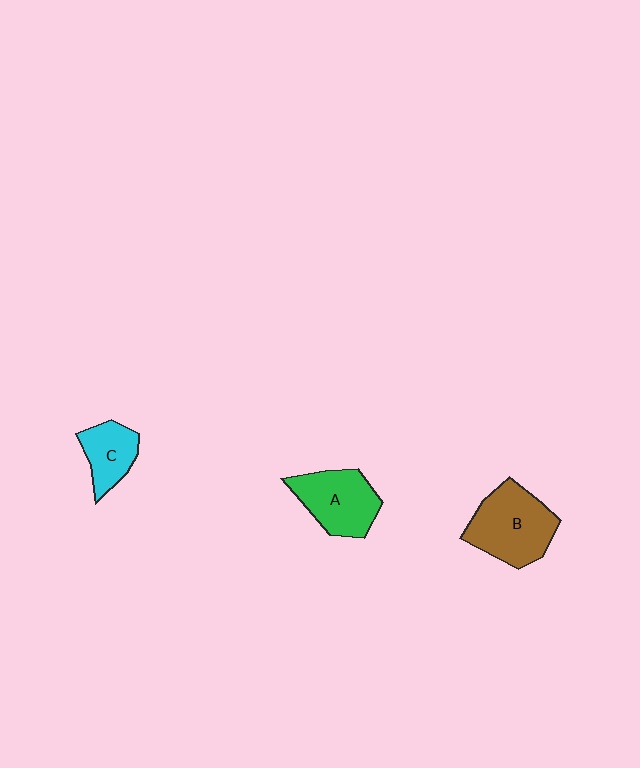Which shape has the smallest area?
Shape C (cyan).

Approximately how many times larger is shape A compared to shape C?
Approximately 1.5 times.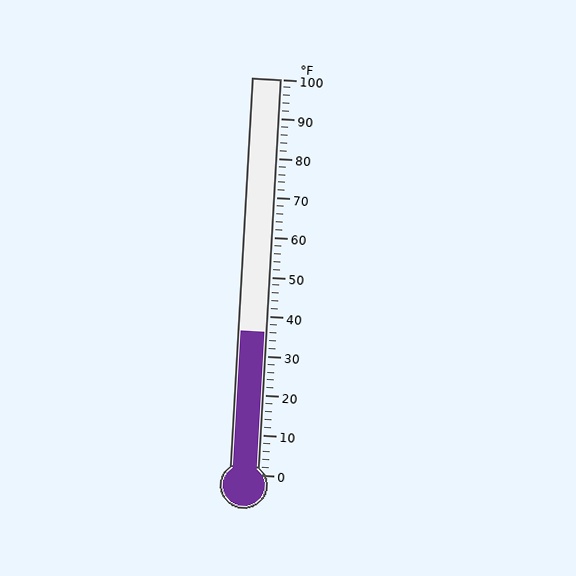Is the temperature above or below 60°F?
The temperature is below 60°F.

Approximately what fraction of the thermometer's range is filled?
The thermometer is filled to approximately 35% of its range.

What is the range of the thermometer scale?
The thermometer scale ranges from 0°F to 100°F.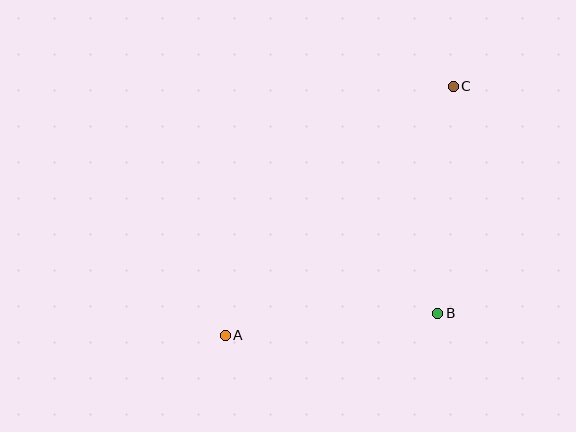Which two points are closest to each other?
Points A and B are closest to each other.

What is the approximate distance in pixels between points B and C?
The distance between B and C is approximately 228 pixels.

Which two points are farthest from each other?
Points A and C are farthest from each other.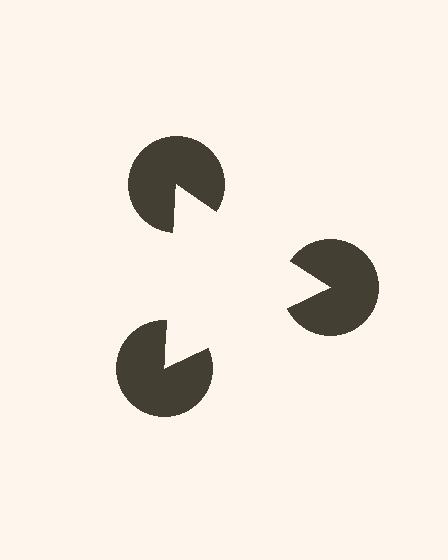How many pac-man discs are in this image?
There are 3 — one at each vertex of the illusory triangle.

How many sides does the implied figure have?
3 sides.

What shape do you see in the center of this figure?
An illusory triangle — its edges are inferred from the aligned wedge cuts in the pac-man discs, not physically drawn.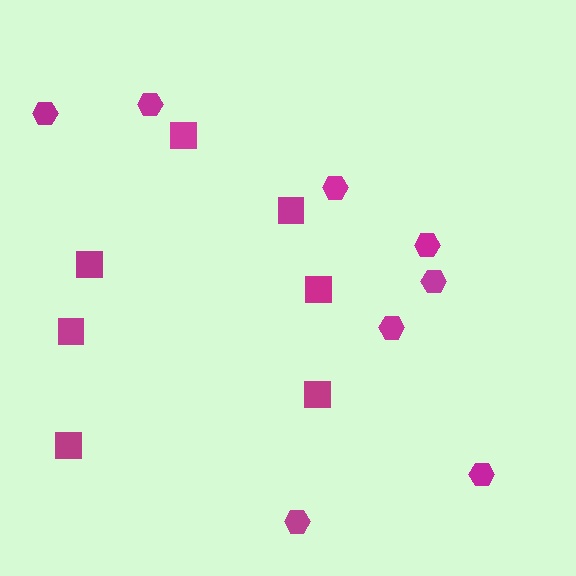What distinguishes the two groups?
There are 2 groups: one group of squares (7) and one group of hexagons (8).